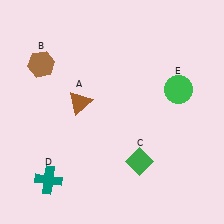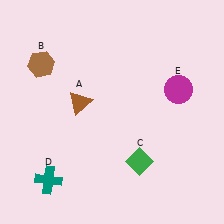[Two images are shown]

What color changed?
The circle (E) changed from green in Image 1 to magenta in Image 2.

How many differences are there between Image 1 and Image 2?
There is 1 difference between the two images.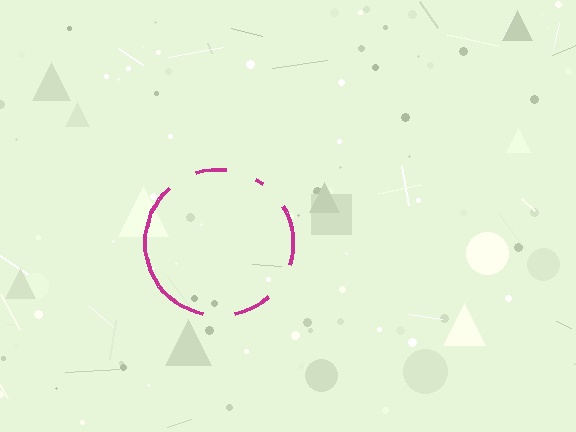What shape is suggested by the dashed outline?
The dashed outline suggests a circle.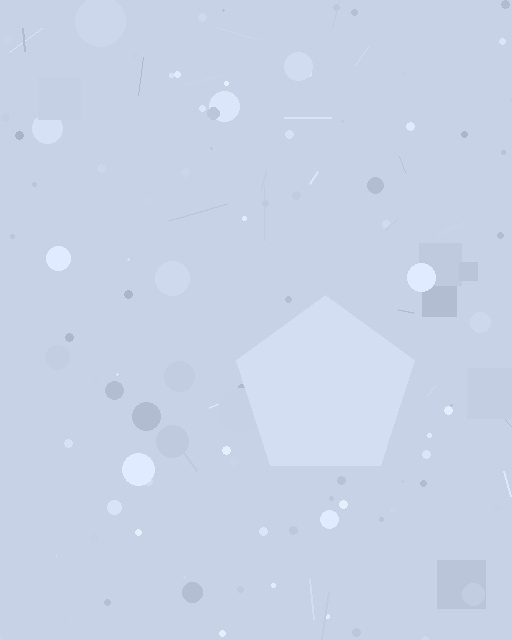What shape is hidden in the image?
A pentagon is hidden in the image.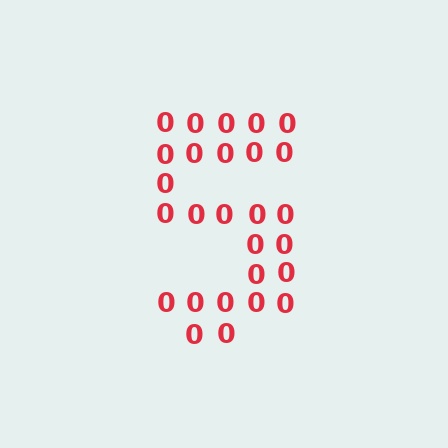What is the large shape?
The large shape is the digit 5.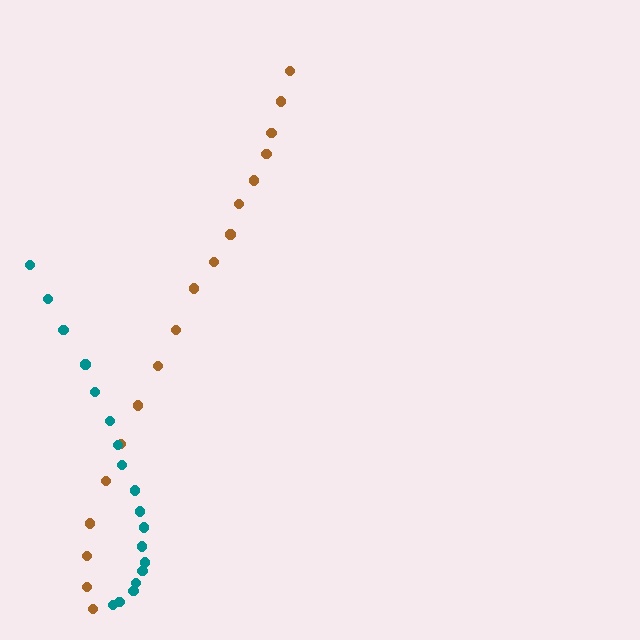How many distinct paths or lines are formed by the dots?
There are 2 distinct paths.